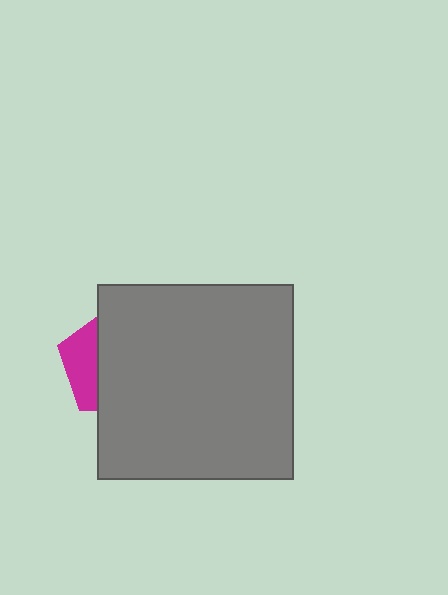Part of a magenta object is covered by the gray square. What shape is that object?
It is a pentagon.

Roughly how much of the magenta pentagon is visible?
A small part of it is visible (roughly 30%).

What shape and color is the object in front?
The object in front is a gray square.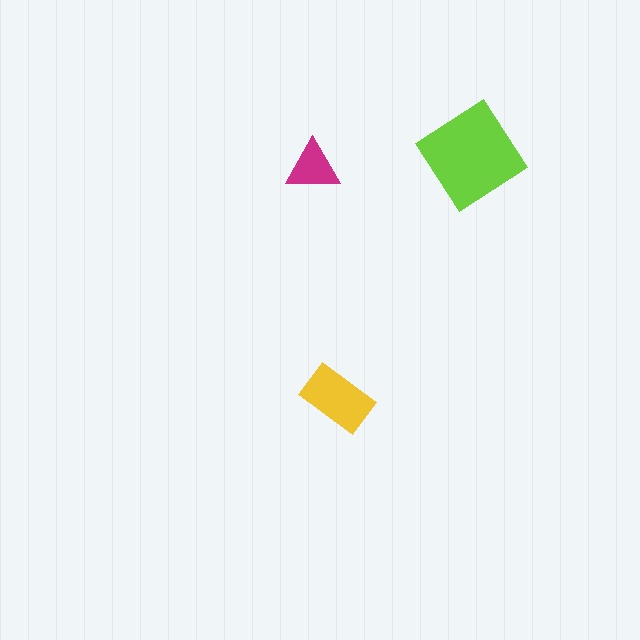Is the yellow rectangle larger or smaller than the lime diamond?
Smaller.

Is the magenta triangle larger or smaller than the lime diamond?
Smaller.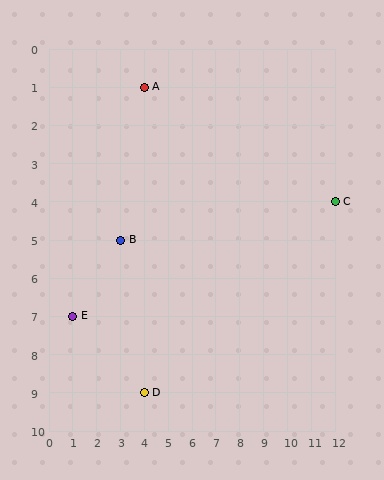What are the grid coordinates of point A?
Point A is at grid coordinates (4, 1).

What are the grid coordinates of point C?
Point C is at grid coordinates (12, 4).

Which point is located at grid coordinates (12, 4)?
Point C is at (12, 4).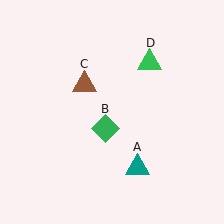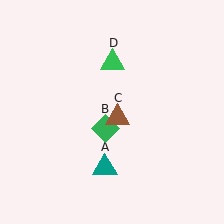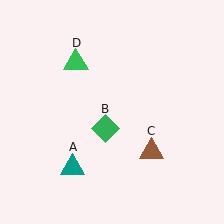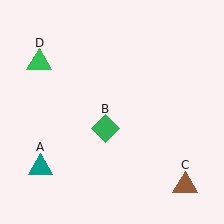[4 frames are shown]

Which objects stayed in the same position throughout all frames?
Green diamond (object B) remained stationary.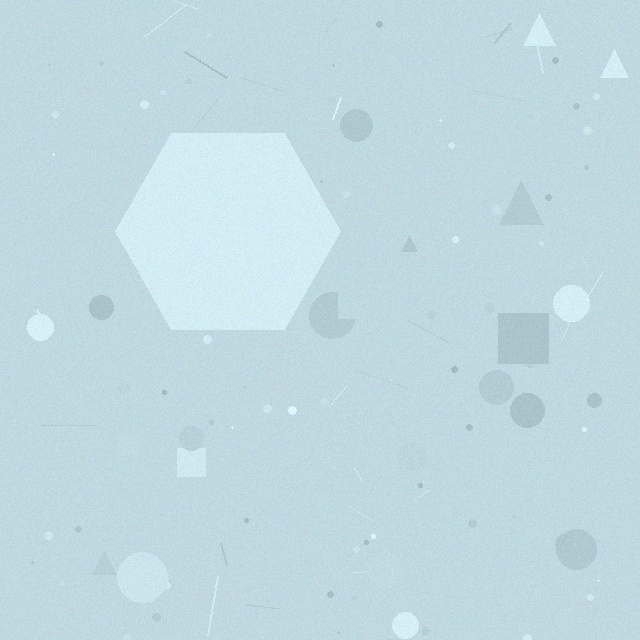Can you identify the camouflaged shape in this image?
The camouflaged shape is a hexagon.